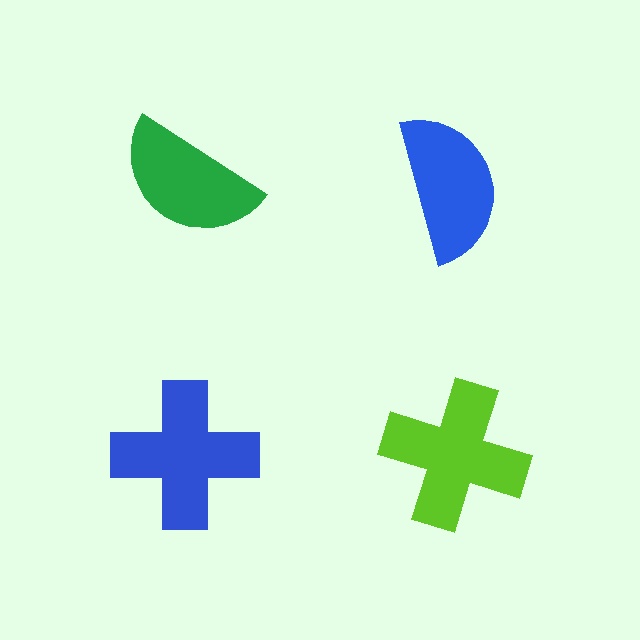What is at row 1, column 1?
A green semicircle.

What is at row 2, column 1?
A blue cross.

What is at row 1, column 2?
A blue semicircle.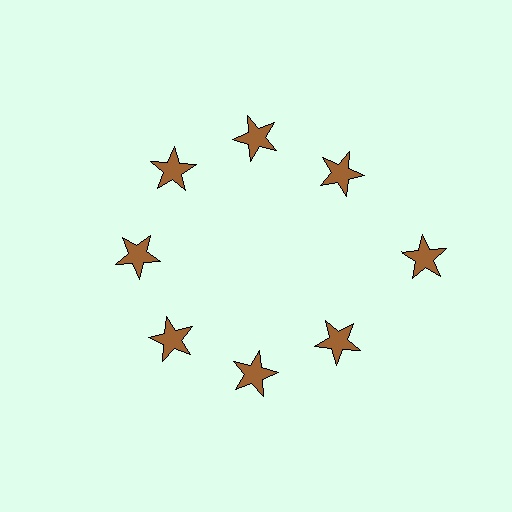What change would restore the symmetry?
The symmetry would be restored by moving it inward, back onto the ring so that all 8 stars sit at equal angles and equal distance from the center.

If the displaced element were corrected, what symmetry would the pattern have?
It would have 8-fold rotational symmetry — the pattern would map onto itself every 45 degrees.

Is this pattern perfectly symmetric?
No. The 8 brown stars are arranged in a ring, but one element near the 3 o'clock position is pushed outward from the center, breaking the 8-fold rotational symmetry.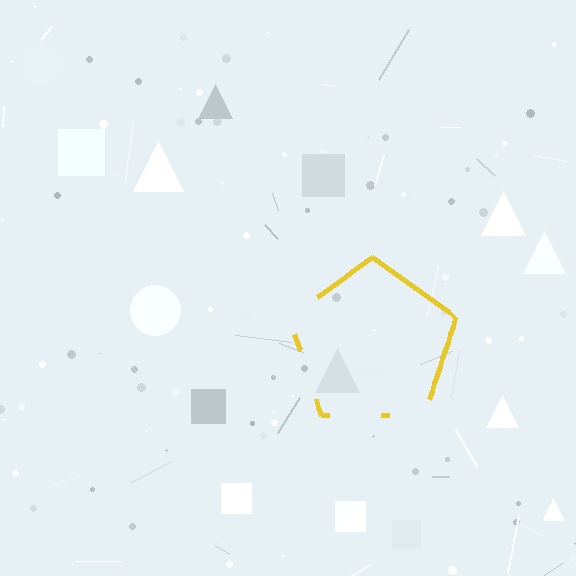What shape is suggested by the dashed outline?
The dashed outline suggests a pentagon.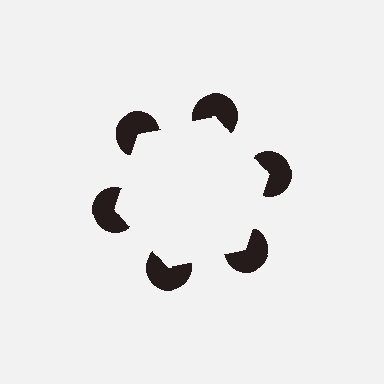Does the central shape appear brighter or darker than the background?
It typically appears slightly brighter than the background, even though no actual brightness change is drawn.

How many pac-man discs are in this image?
There are 6 — one at each vertex of the illusory hexagon.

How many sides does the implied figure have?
6 sides.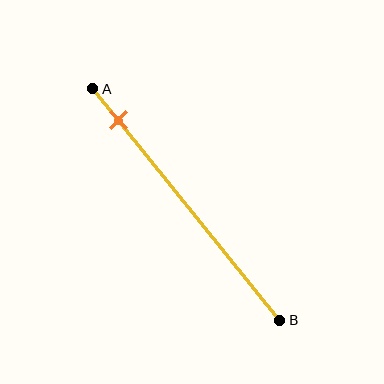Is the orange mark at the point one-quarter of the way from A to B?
No, the mark is at about 15% from A, not at the 25% one-quarter point.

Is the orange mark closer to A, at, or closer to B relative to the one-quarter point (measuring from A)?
The orange mark is closer to point A than the one-quarter point of segment AB.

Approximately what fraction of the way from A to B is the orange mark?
The orange mark is approximately 15% of the way from A to B.